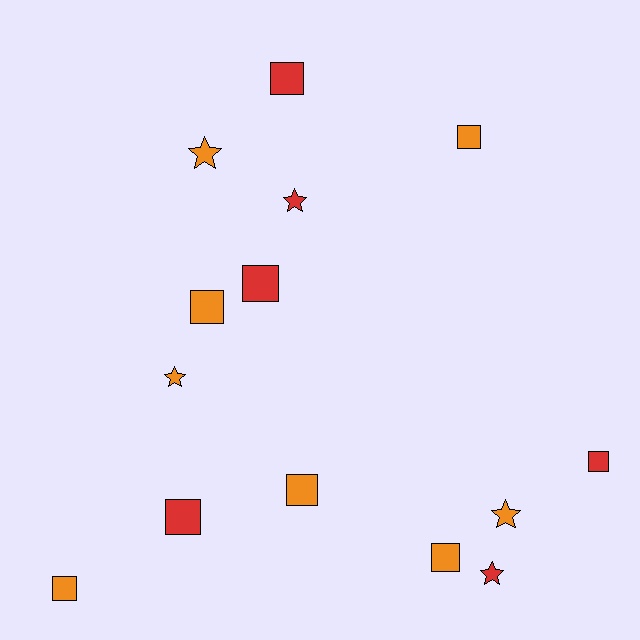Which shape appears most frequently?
Square, with 9 objects.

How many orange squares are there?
There are 5 orange squares.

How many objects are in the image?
There are 14 objects.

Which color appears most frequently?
Orange, with 8 objects.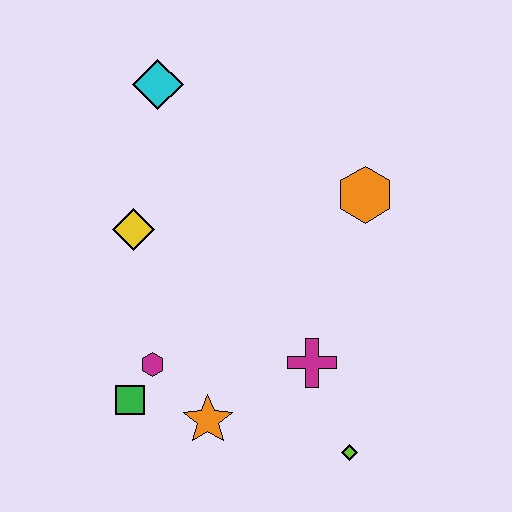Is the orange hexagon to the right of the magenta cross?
Yes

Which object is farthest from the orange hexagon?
The green square is farthest from the orange hexagon.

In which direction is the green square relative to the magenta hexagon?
The green square is below the magenta hexagon.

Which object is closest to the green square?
The magenta hexagon is closest to the green square.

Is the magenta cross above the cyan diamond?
No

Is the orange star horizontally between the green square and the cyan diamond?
No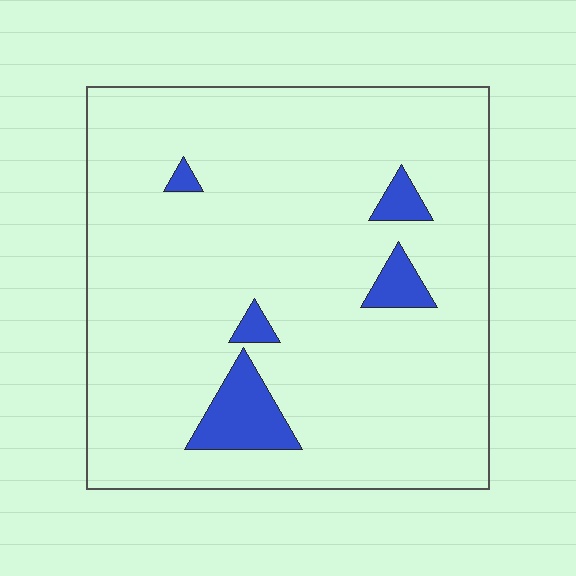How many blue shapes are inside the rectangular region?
5.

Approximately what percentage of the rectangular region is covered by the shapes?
Approximately 10%.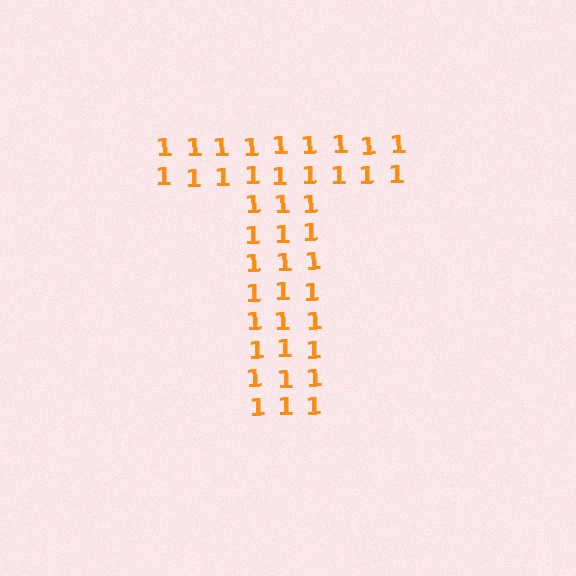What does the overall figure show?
The overall figure shows the letter T.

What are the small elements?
The small elements are digit 1's.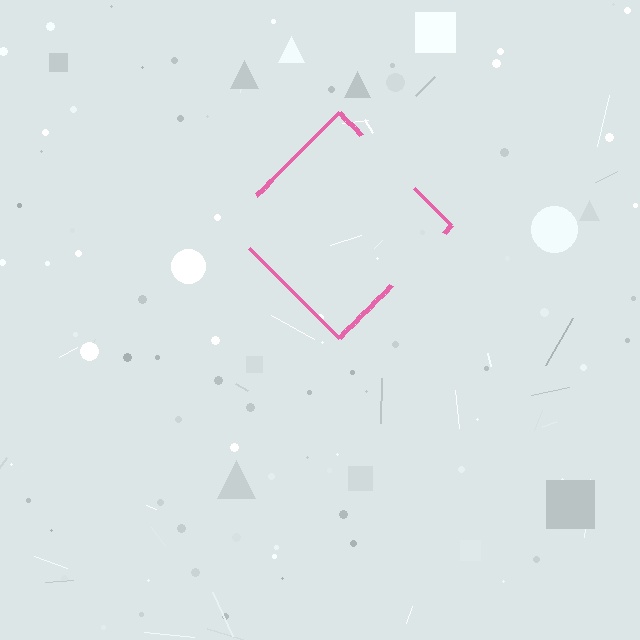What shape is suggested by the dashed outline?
The dashed outline suggests a diamond.